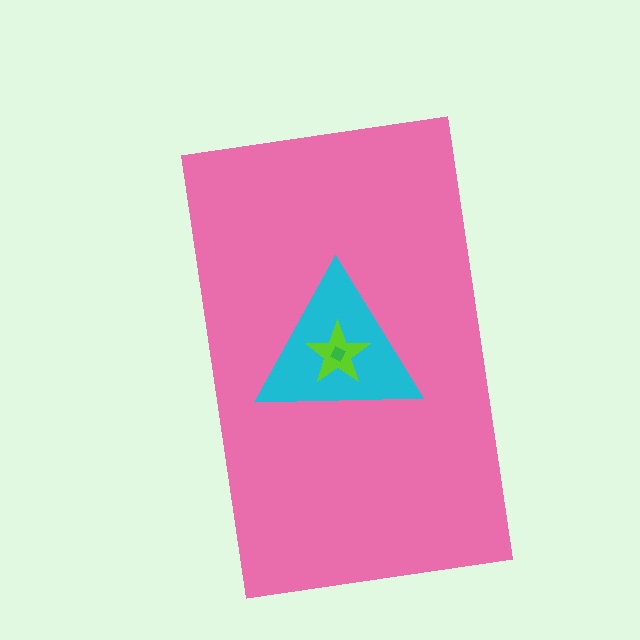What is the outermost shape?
The pink rectangle.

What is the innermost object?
The green diamond.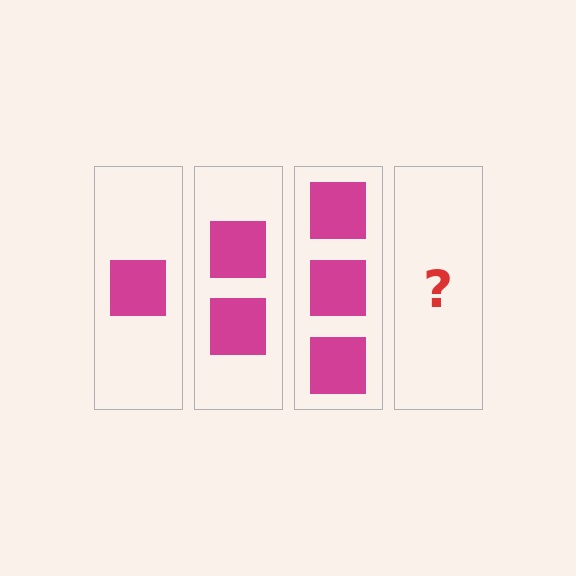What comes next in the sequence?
The next element should be 4 squares.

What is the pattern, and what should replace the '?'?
The pattern is that each step adds one more square. The '?' should be 4 squares.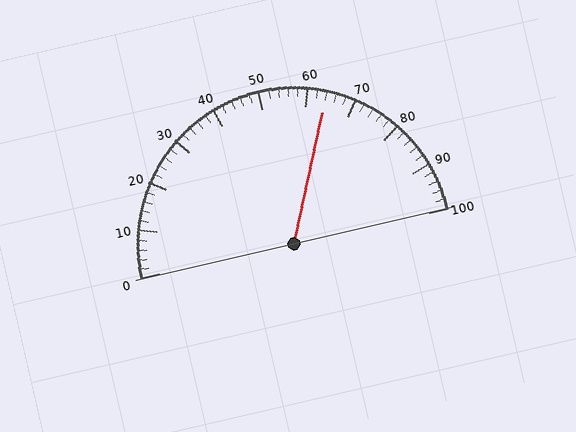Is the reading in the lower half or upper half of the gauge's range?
The reading is in the upper half of the range (0 to 100).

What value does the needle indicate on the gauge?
The needle indicates approximately 64.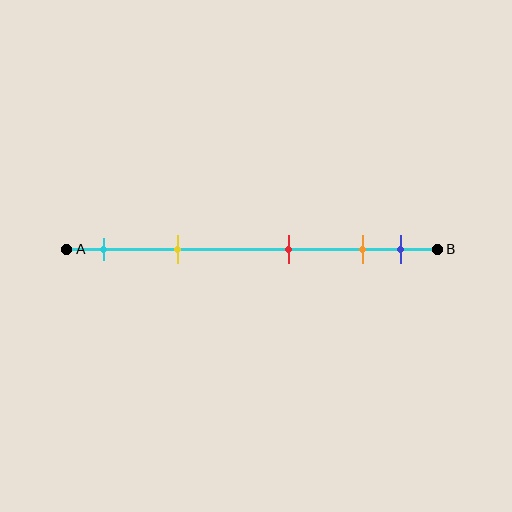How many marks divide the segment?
There are 5 marks dividing the segment.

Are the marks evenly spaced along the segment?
No, the marks are not evenly spaced.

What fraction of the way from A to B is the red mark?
The red mark is approximately 60% (0.6) of the way from A to B.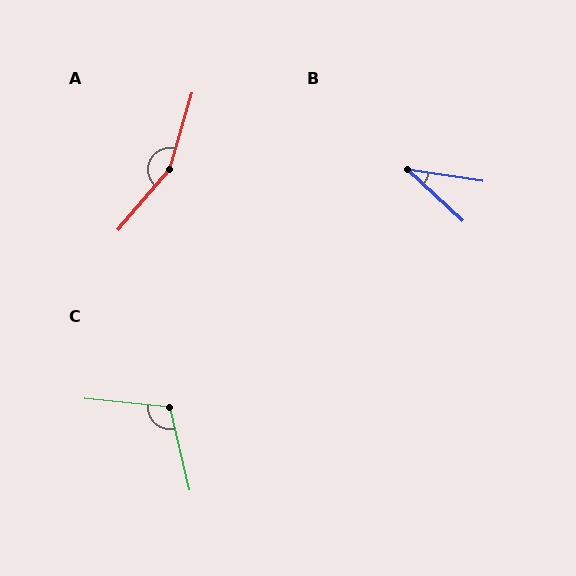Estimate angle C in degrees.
Approximately 109 degrees.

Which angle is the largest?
A, at approximately 156 degrees.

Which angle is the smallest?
B, at approximately 34 degrees.